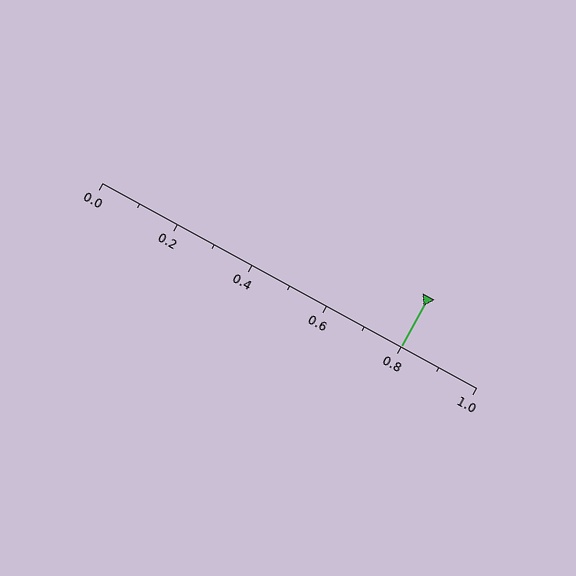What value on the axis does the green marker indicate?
The marker indicates approximately 0.8.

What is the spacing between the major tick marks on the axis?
The major ticks are spaced 0.2 apart.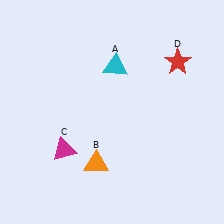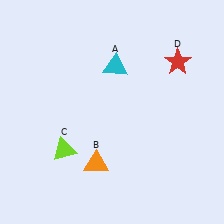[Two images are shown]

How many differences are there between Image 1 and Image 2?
There is 1 difference between the two images.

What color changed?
The triangle (C) changed from magenta in Image 1 to lime in Image 2.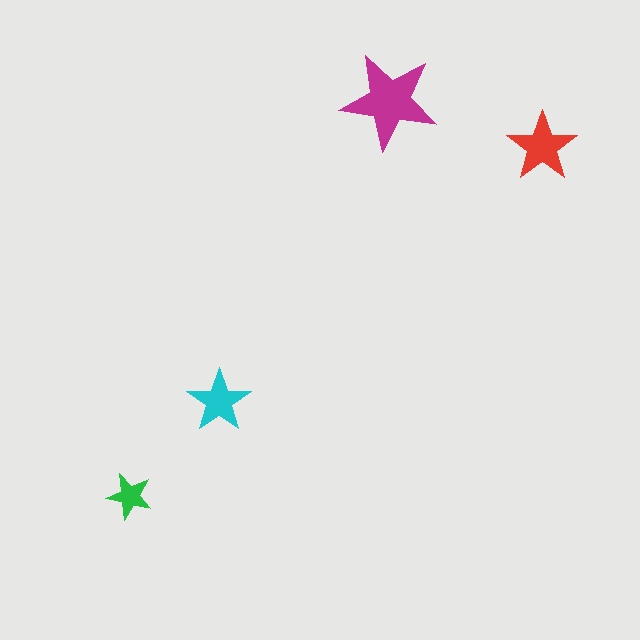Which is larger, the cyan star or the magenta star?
The magenta one.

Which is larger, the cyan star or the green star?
The cyan one.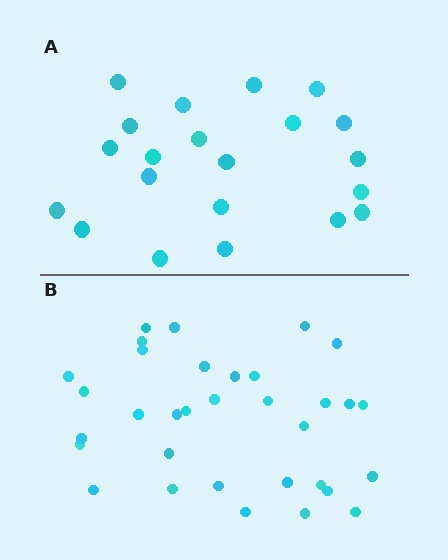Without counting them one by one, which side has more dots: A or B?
Region B (the bottom region) has more dots.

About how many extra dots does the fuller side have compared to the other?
Region B has roughly 12 or so more dots than region A.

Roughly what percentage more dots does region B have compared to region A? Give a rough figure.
About 55% more.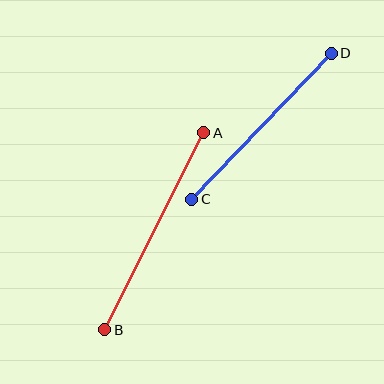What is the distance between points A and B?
The distance is approximately 220 pixels.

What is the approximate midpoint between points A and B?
The midpoint is at approximately (154, 231) pixels.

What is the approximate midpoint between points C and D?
The midpoint is at approximately (261, 126) pixels.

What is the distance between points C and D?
The distance is approximately 202 pixels.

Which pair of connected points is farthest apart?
Points A and B are farthest apart.